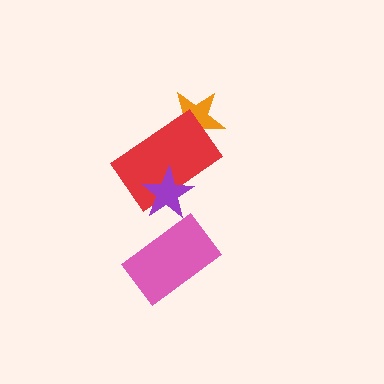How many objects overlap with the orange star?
1 object overlaps with the orange star.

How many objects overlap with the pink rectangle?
0 objects overlap with the pink rectangle.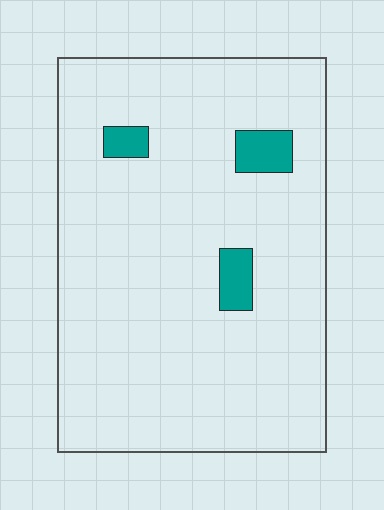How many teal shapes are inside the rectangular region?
3.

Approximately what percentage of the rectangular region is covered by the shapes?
Approximately 5%.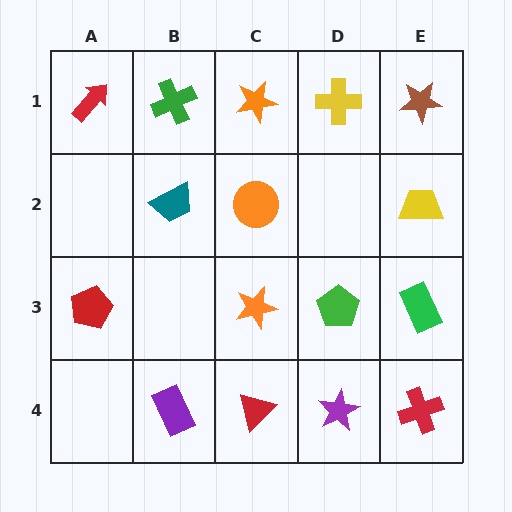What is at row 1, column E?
A brown star.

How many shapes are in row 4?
4 shapes.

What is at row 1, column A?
A red arrow.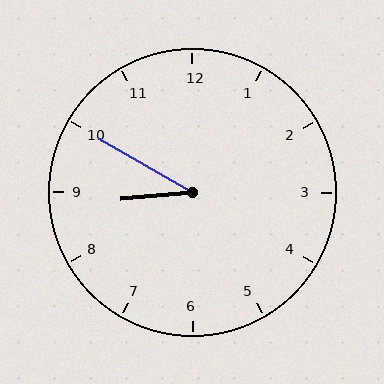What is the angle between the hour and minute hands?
Approximately 35 degrees.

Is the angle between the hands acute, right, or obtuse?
It is acute.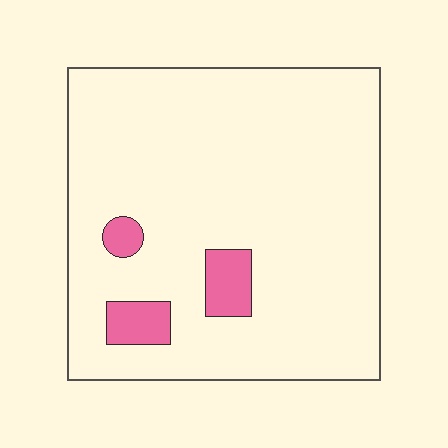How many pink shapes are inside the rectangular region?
3.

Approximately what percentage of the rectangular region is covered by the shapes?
Approximately 10%.